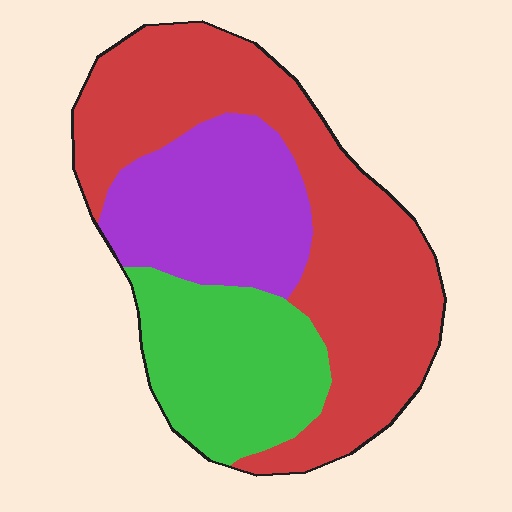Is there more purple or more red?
Red.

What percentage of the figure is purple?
Purple takes up about one quarter (1/4) of the figure.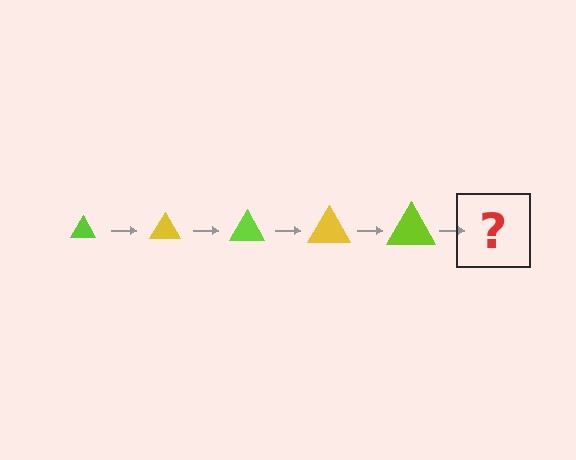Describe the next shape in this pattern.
It should be a yellow triangle, larger than the previous one.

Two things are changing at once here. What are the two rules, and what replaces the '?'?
The two rules are that the triangle grows larger each step and the color cycles through lime and yellow. The '?' should be a yellow triangle, larger than the previous one.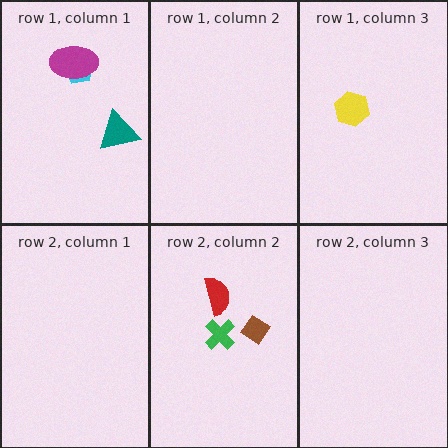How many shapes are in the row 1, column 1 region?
3.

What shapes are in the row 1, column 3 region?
The yellow hexagon.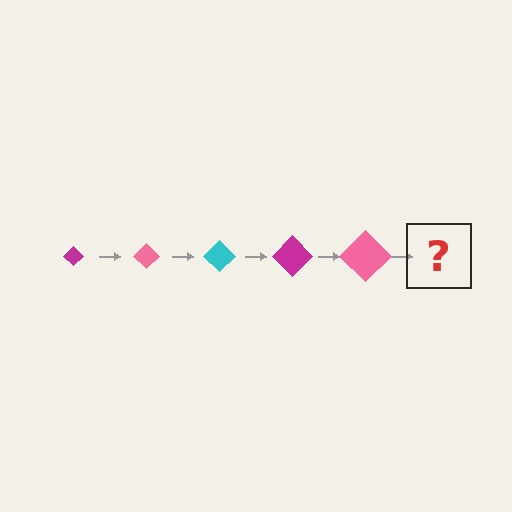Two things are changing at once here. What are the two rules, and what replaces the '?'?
The two rules are that the diamond grows larger each step and the color cycles through magenta, pink, and cyan. The '?' should be a cyan diamond, larger than the previous one.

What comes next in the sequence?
The next element should be a cyan diamond, larger than the previous one.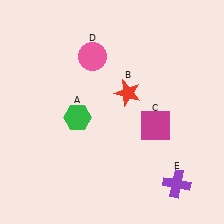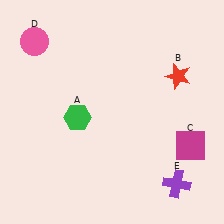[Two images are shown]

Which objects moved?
The objects that moved are: the red star (B), the magenta square (C), the pink circle (D).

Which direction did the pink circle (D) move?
The pink circle (D) moved left.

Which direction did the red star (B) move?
The red star (B) moved right.